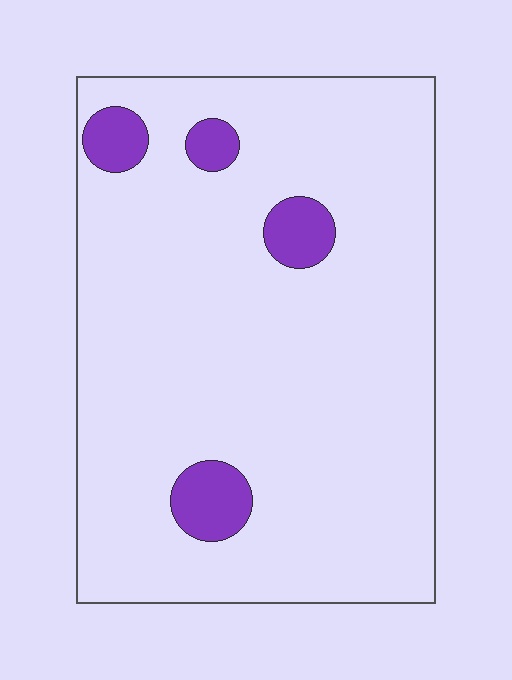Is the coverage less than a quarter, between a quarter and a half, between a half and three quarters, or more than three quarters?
Less than a quarter.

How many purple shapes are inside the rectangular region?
4.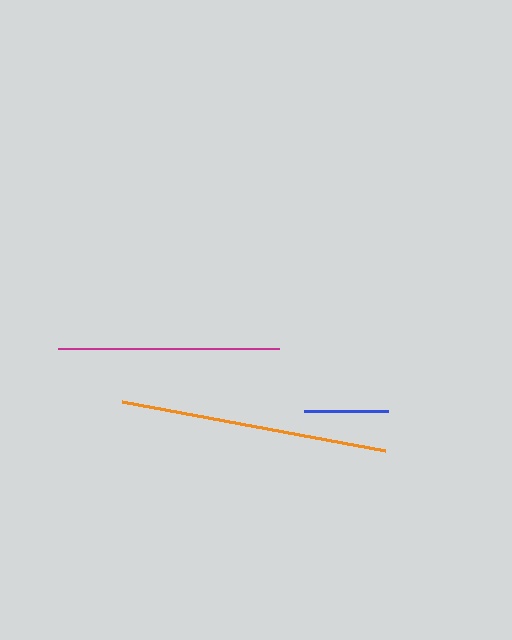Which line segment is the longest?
The orange line is the longest at approximately 268 pixels.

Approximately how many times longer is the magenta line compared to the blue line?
The magenta line is approximately 2.6 times the length of the blue line.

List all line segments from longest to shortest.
From longest to shortest: orange, magenta, blue.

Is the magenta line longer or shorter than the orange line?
The orange line is longer than the magenta line.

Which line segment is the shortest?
The blue line is the shortest at approximately 84 pixels.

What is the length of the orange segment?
The orange segment is approximately 268 pixels long.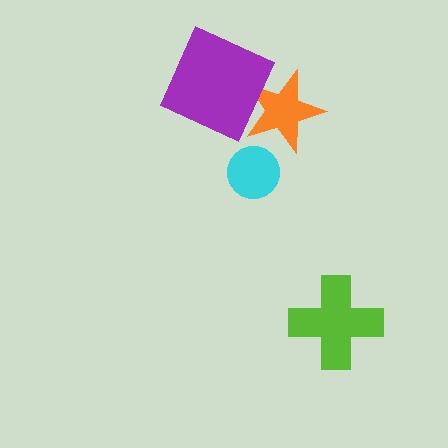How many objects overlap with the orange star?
1 object overlaps with the orange star.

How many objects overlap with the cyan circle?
0 objects overlap with the cyan circle.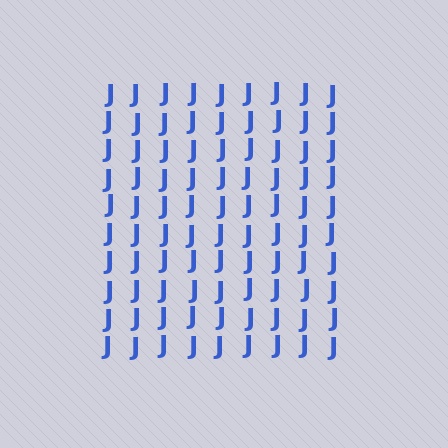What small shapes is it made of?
It is made of small letter J's.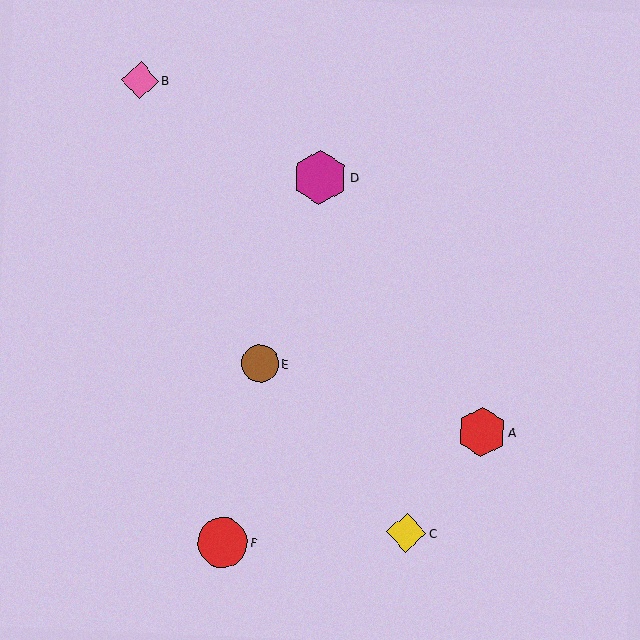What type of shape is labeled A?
Shape A is a red hexagon.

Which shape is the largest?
The magenta hexagon (labeled D) is the largest.